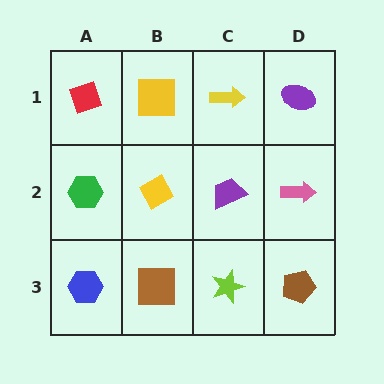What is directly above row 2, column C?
A yellow arrow.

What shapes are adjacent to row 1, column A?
A green hexagon (row 2, column A), a yellow square (row 1, column B).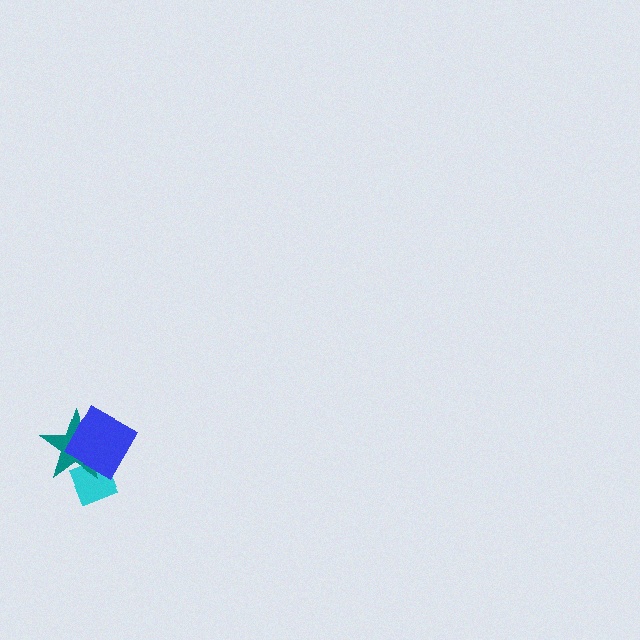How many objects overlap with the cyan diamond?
2 objects overlap with the cyan diamond.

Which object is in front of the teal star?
The blue square is in front of the teal star.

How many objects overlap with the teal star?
2 objects overlap with the teal star.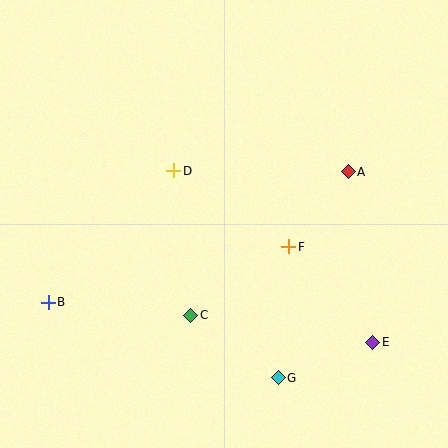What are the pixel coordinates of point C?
Point C is at (191, 315).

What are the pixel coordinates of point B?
Point B is at (48, 302).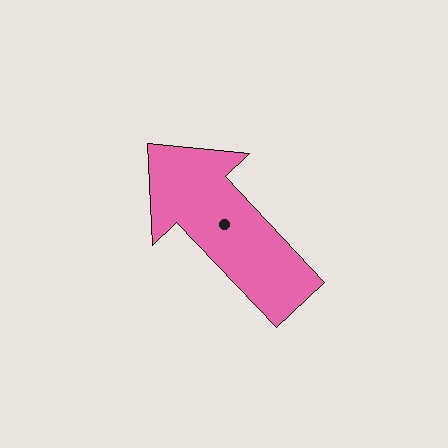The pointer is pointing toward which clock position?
Roughly 11 o'clock.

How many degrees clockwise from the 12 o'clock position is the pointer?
Approximately 317 degrees.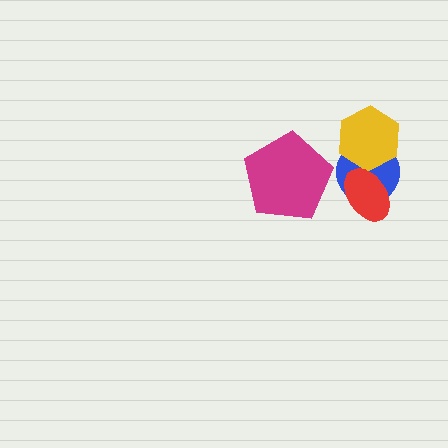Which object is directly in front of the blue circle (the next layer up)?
The yellow hexagon is directly in front of the blue circle.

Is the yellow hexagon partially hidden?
No, no other shape covers it.